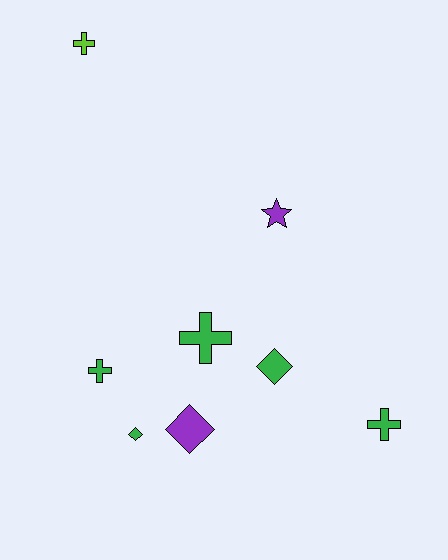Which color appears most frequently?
Green, with 5 objects.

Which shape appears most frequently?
Cross, with 4 objects.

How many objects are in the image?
There are 8 objects.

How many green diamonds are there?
There are 2 green diamonds.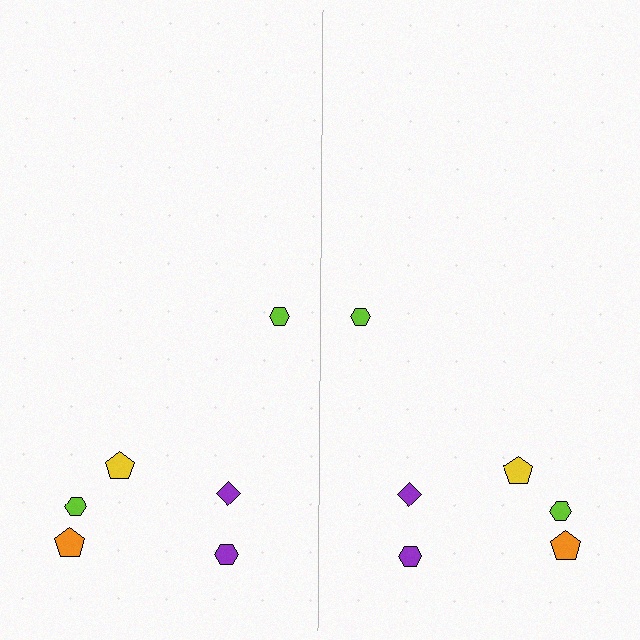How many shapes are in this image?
There are 12 shapes in this image.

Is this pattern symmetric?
Yes, this pattern has bilateral (reflection) symmetry.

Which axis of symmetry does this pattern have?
The pattern has a vertical axis of symmetry running through the center of the image.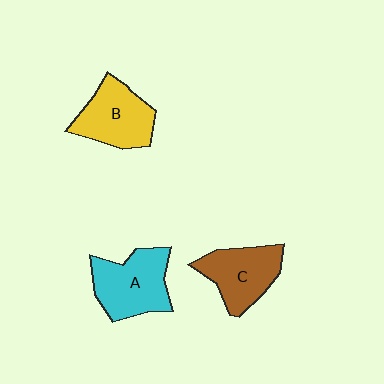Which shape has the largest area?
Shape A (cyan).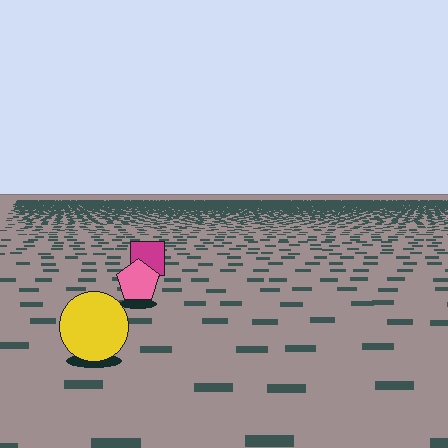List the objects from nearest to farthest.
From nearest to farthest: the yellow circle, the pink pentagon, the magenta square.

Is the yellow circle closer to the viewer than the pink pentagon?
Yes. The yellow circle is closer — you can tell from the texture gradient: the ground texture is coarser near it.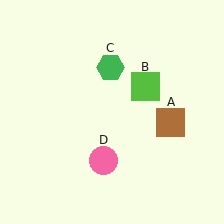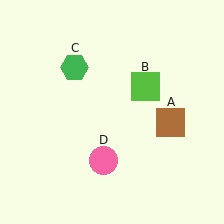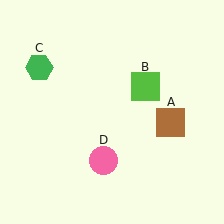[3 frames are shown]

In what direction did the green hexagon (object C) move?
The green hexagon (object C) moved left.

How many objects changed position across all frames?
1 object changed position: green hexagon (object C).